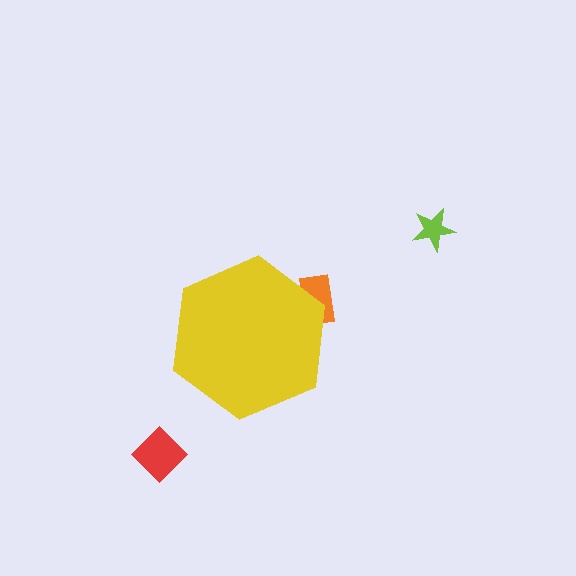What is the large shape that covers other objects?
A yellow hexagon.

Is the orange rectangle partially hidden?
Yes, the orange rectangle is partially hidden behind the yellow hexagon.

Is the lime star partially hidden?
No, the lime star is fully visible.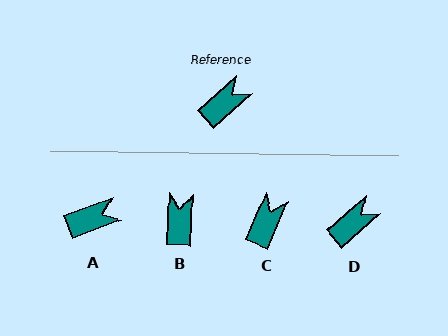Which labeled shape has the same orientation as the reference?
D.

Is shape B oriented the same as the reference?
No, it is off by about 46 degrees.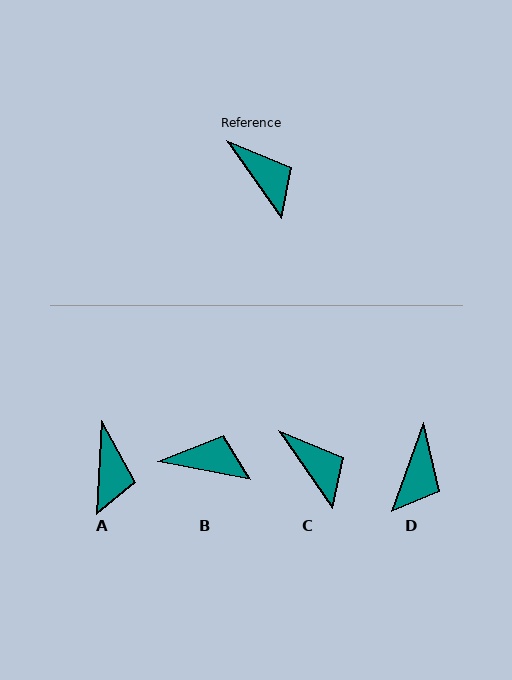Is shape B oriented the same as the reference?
No, it is off by about 44 degrees.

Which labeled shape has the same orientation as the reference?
C.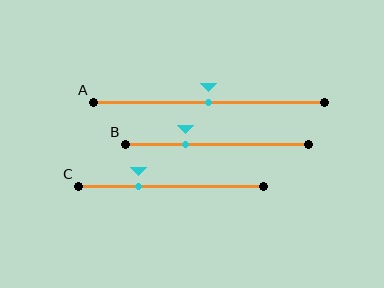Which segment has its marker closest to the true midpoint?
Segment A has its marker closest to the true midpoint.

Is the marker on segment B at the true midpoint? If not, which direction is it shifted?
No, the marker on segment B is shifted to the left by about 17% of the segment length.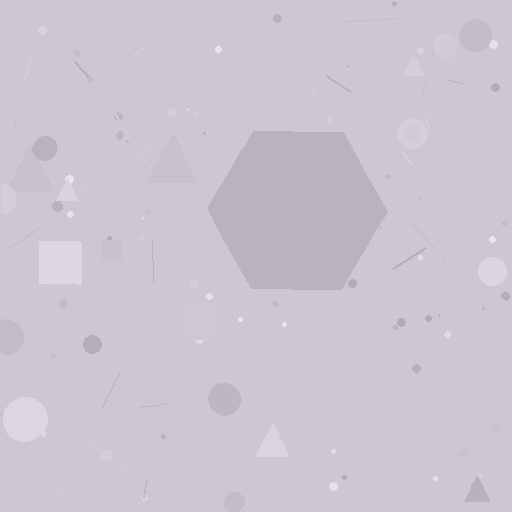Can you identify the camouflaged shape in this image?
The camouflaged shape is a hexagon.